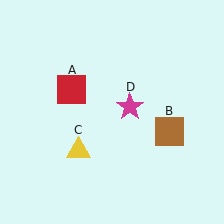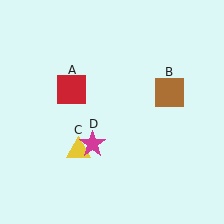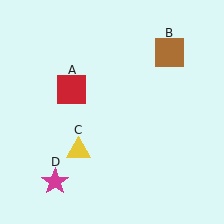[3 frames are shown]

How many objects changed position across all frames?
2 objects changed position: brown square (object B), magenta star (object D).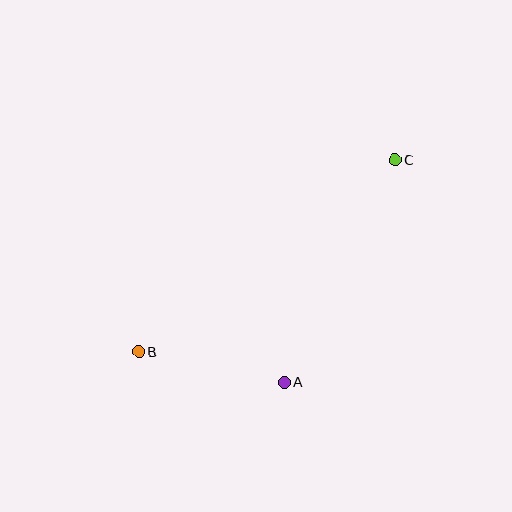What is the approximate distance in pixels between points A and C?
The distance between A and C is approximately 249 pixels.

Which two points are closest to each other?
Points A and B are closest to each other.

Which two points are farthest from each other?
Points B and C are farthest from each other.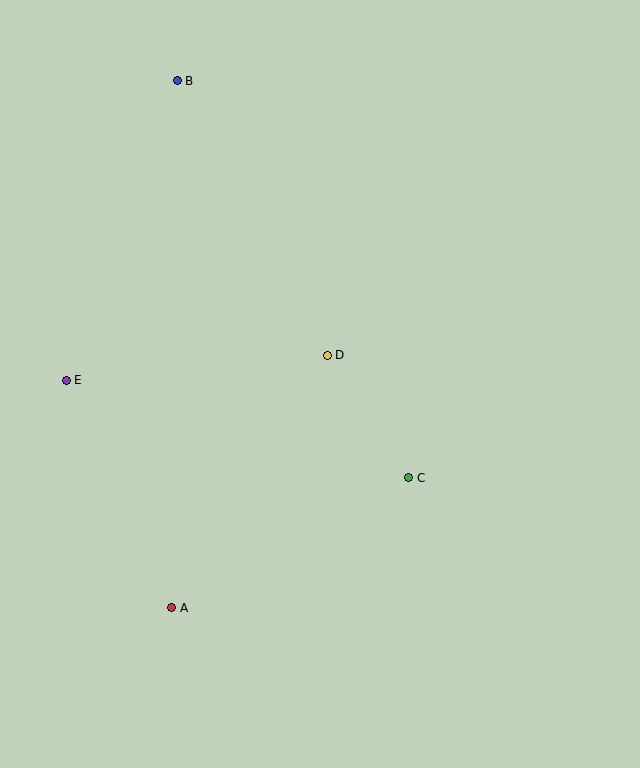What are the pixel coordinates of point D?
Point D is at (327, 355).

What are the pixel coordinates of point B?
Point B is at (177, 81).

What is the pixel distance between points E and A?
The distance between E and A is 251 pixels.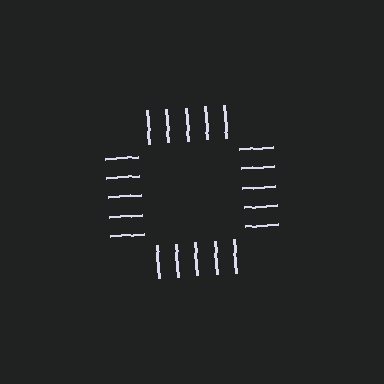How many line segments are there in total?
20 — 5 along each of the 4 edges.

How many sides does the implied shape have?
4 sides — the line-ends trace a square.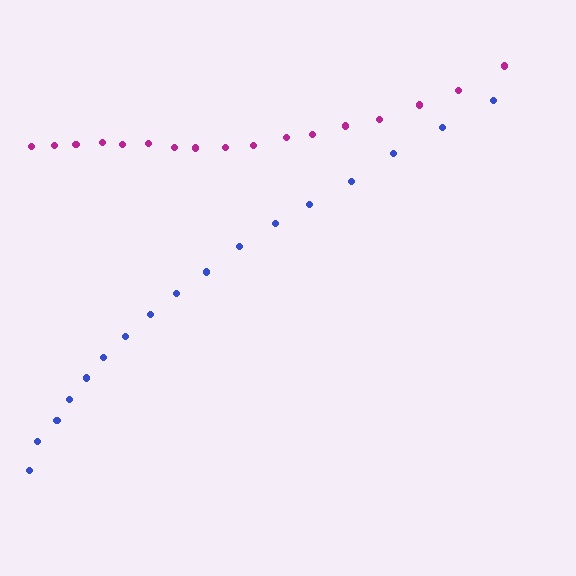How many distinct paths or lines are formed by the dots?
There are 2 distinct paths.